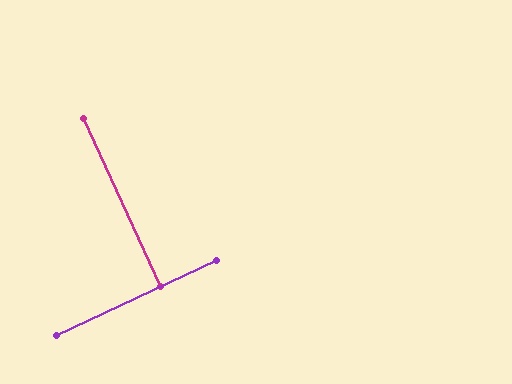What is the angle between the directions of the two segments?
Approximately 90 degrees.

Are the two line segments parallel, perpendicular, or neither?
Perpendicular — they meet at approximately 90°.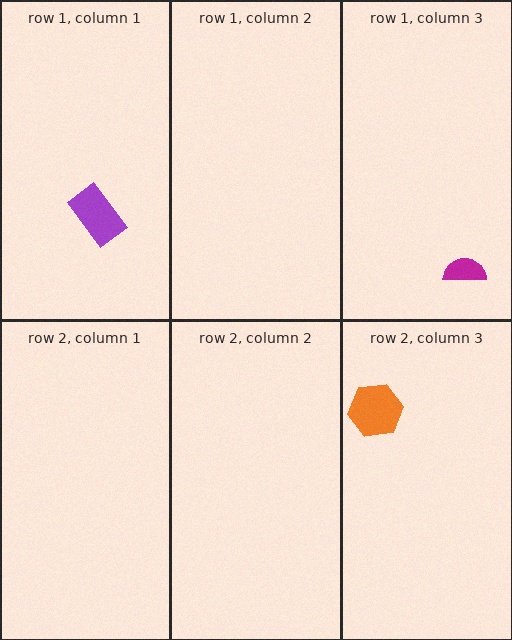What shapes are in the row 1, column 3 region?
The magenta semicircle.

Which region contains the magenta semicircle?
The row 1, column 3 region.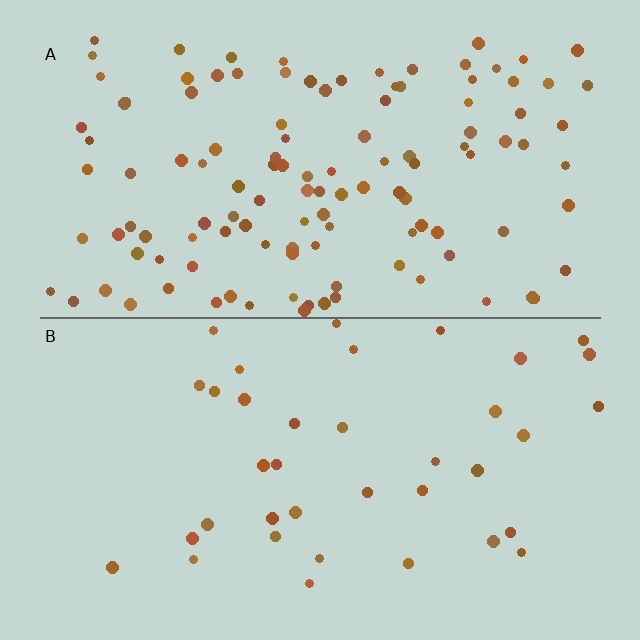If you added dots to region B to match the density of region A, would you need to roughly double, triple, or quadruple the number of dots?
Approximately triple.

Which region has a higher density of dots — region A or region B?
A (the top).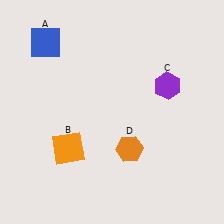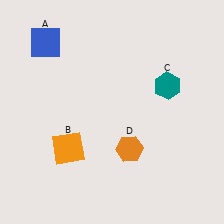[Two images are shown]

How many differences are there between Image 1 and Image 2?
There is 1 difference between the two images.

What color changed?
The hexagon (C) changed from purple in Image 1 to teal in Image 2.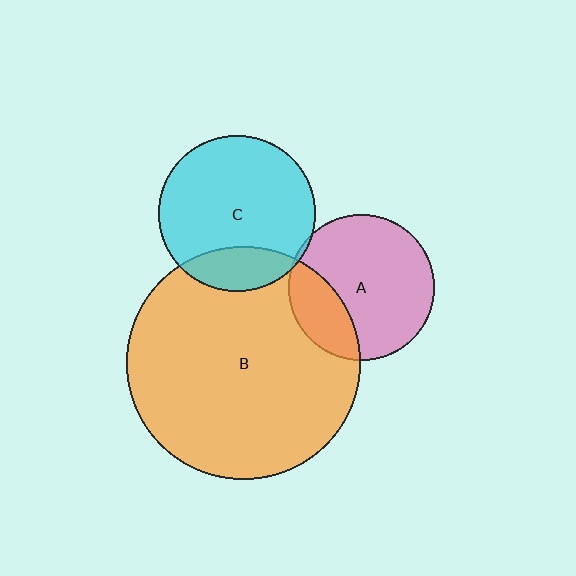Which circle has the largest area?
Circle B (orange).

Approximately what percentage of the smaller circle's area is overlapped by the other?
Approximately 25%.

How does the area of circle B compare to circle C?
Approximately 2.2 times.